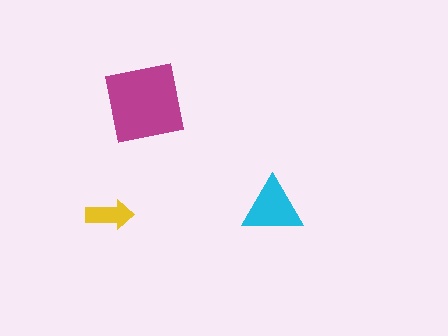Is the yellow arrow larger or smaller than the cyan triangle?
Smaller.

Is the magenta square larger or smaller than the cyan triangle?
Larger.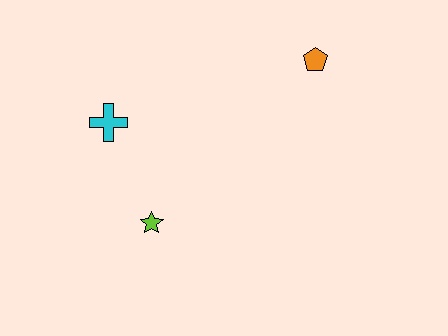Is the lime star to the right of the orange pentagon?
No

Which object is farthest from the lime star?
The orange pentagon is farthest from the lime star.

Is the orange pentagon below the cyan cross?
No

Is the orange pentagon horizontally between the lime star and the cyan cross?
No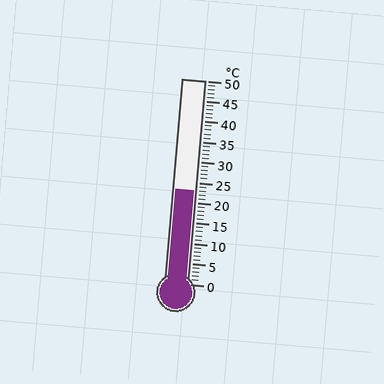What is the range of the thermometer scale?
The thermometer scale ranges from 0°C to 50°C.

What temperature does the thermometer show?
The thermometer shows approximately 23°C.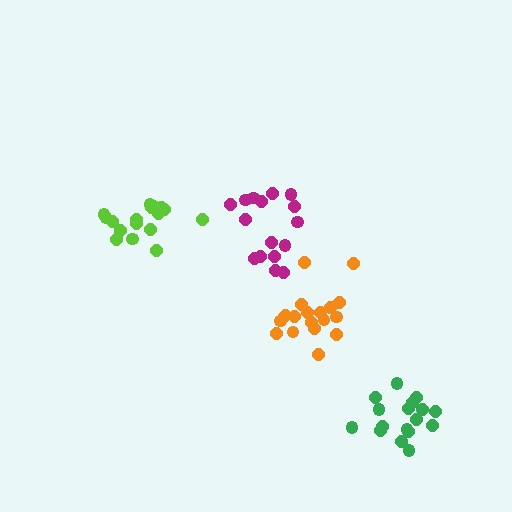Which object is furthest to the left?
The lime cluster is leftmost.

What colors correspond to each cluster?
The clusters are colored: lime, orange, magenta, green.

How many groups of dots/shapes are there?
There are 4 groups.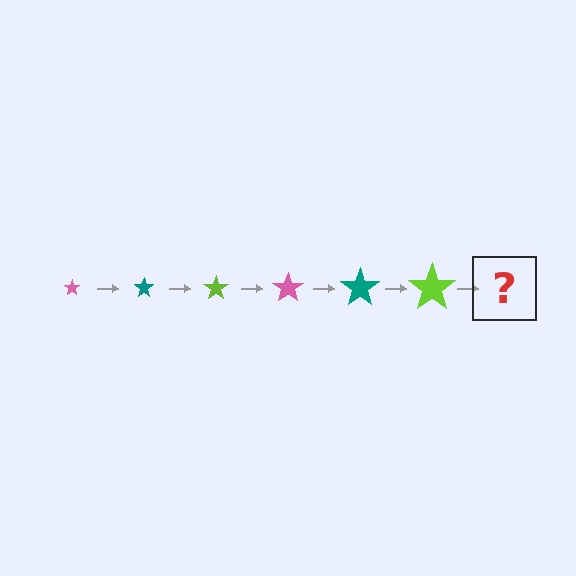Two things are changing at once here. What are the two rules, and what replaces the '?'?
The two rules are that the star grows larger each step and the color cycles through pink, teal, and lime. The '?' should be a pink star, larger than the previous one.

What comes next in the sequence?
The next element should be a pink star, larger than the previous one.